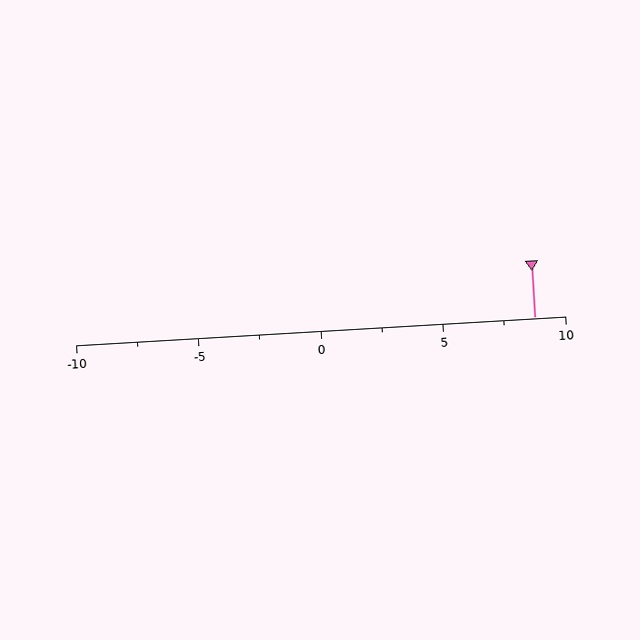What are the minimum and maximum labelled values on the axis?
The axis runs from -10 to 10.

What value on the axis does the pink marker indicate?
The marker indicates approximately 8.8.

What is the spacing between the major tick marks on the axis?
The major ticks are spaced 5 apart.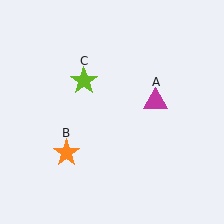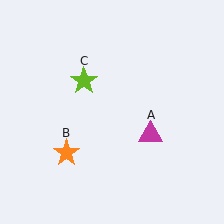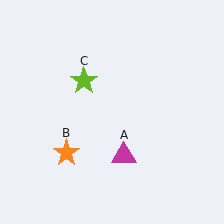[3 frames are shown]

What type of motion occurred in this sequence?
The magenta triangle (object A) rotated clockwise around the center of the scene.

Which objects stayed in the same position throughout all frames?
Orange star (object B) and lime star (object C) remained stationary.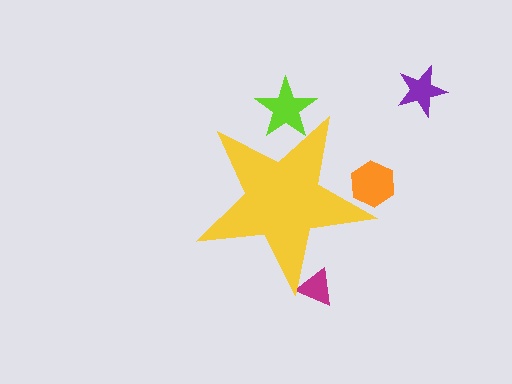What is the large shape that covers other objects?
A yellow star.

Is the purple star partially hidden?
No, the purple star is fully visible.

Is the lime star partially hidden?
Yes, the lime star is partially hidden behind the yellow star.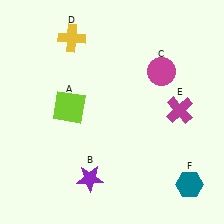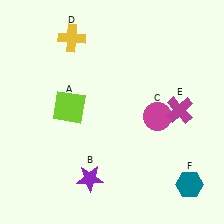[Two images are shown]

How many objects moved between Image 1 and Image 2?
1 object moved between the two images.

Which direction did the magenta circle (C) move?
The magenta circle (C) moved down.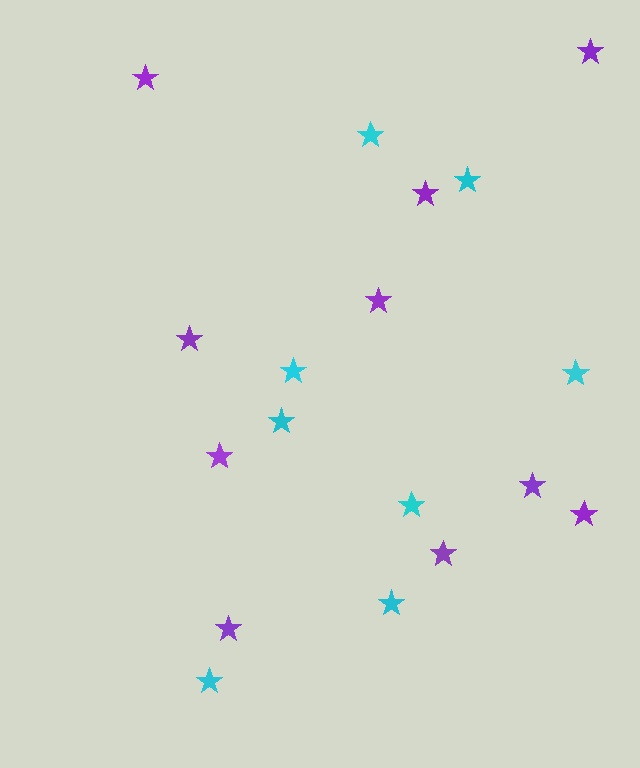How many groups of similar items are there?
There are 2 groups: one group of cyan stars (8) and one group of purple stars (10).